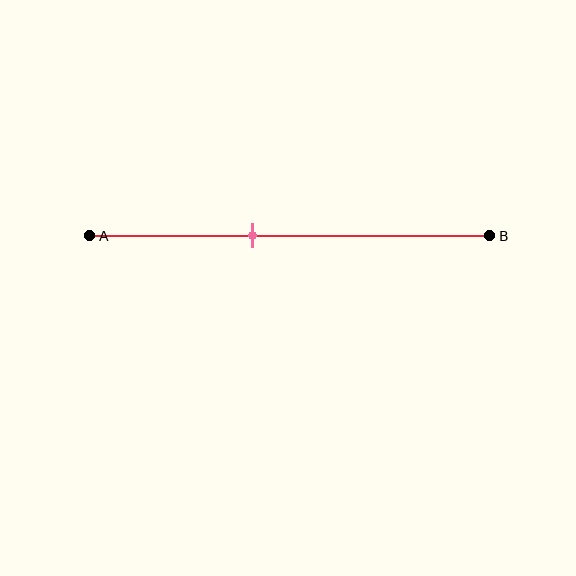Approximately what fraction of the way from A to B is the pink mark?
The pink mark is approximately 40% of the way from A to B.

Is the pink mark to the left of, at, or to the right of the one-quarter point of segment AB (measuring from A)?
The pink mark is to the right of the one-quarter point of segment AB.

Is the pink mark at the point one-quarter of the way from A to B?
No, the mark is at about 40% from A, not at the 25% one-quarter point.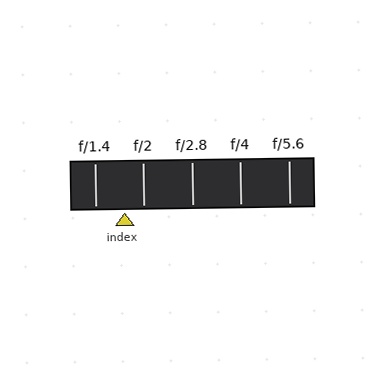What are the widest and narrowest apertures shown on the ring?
The widest aperture shown is f/1.4 and the narrowest is f/5.6.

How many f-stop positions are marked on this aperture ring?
There are 5 f-stop positions marked.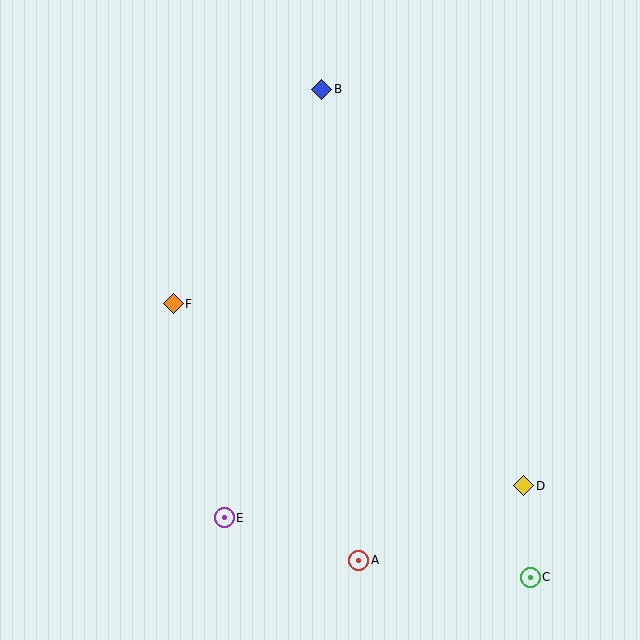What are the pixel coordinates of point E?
Point E is at (224, 518).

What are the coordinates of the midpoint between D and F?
The midpoint between D and F is at (349, 395).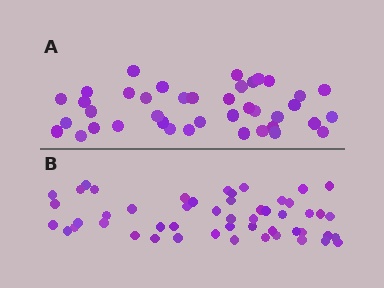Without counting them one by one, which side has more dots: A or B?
Region B (the bottom region) has more dots.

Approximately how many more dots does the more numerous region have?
Region B has roughly 12 or so more dots than region A.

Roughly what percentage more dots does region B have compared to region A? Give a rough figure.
About 30% more.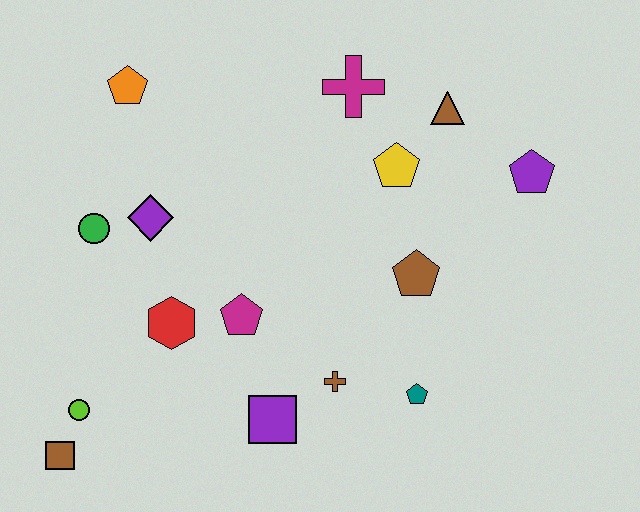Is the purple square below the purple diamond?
Yes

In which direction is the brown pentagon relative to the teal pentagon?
The brown pentagon is above the teal pentagon.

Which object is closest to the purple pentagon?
The brown triangle is closest to the purple pentagon.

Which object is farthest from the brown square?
The purple pentagon is farthest from the brown square.